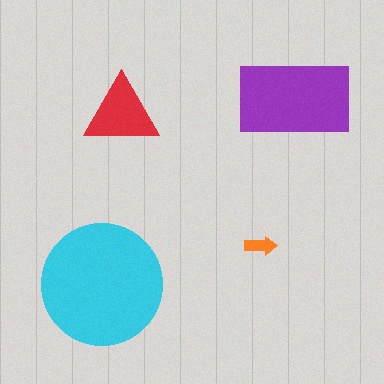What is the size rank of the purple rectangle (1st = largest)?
2nd.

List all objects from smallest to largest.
The orange arrow, the red triangle, the purple rectangle, the cyan circle.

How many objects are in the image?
There are 4 objects in the image.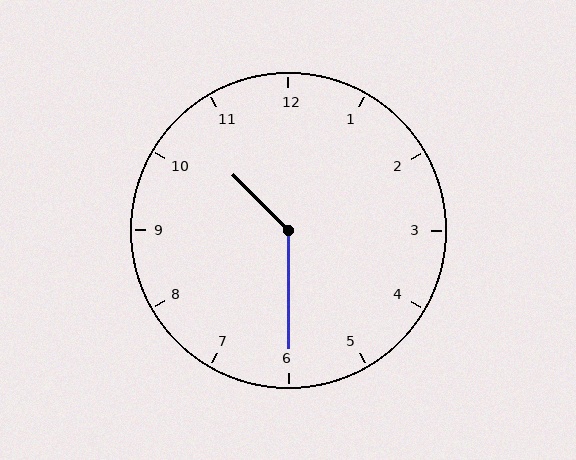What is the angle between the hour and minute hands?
Approximately 135 degrees.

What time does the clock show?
10:30.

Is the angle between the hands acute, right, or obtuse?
It is obtuse.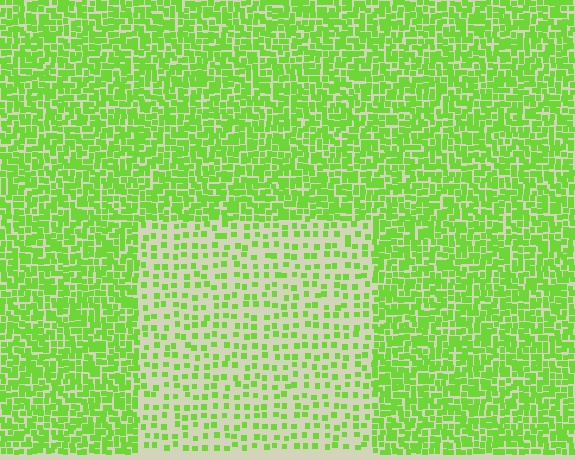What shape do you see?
I see a rectangle.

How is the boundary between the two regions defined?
The boundary is defined by a change in element density (approximately 2.5x ratio). All elements are the same color, size, and shape.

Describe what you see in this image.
The image contains small lime elements arranged at two different densities. A rectangle-shaped region is visible where the elements are less densely packed than the surrounding area.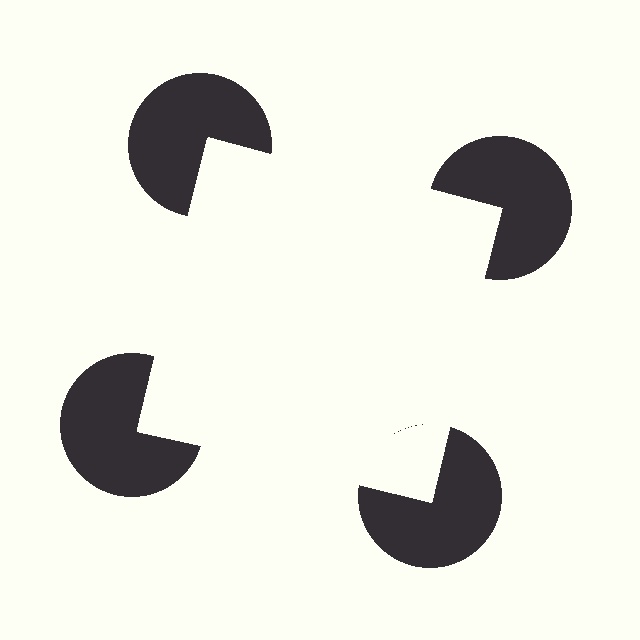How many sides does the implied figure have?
4 sides.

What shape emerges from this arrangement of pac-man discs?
An illusory square — its edges are inferred from the aligned wedge cuts in the pac-man discs, not physically drawn.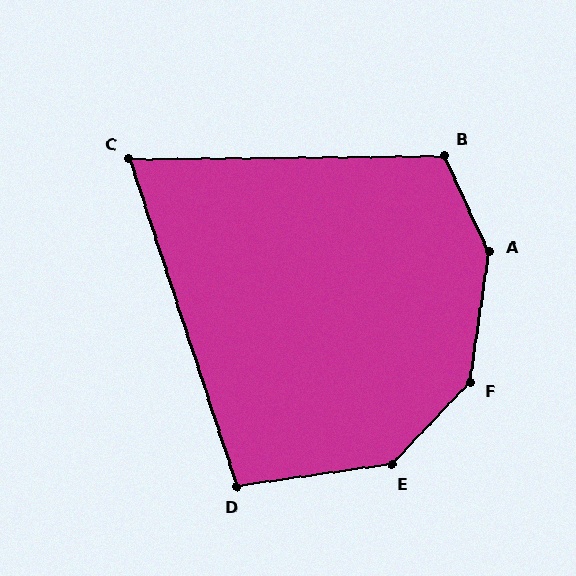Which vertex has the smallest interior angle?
C, at approximately 72 degrees.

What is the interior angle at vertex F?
Approximately 145 degrees (obtuse).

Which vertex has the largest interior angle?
A, at approximately 146 degrees.